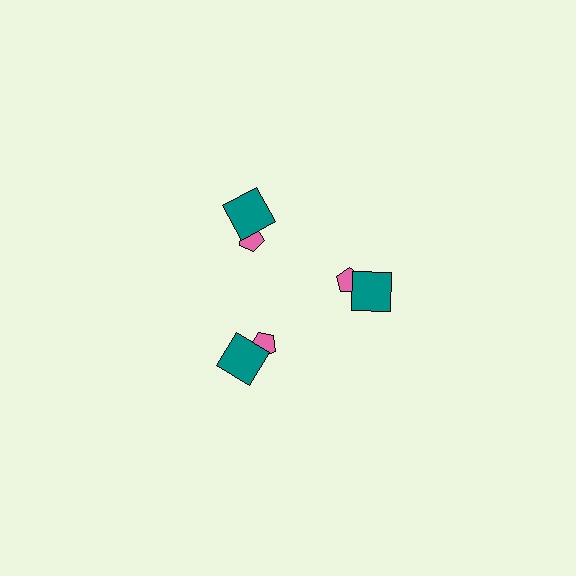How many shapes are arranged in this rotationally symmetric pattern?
There are 6 shapes, arranged in 3 groups of 2.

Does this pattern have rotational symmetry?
Yes, this pattern has 3-fold rotational symmetry. It looks the same after rotating 120 degrees around the center.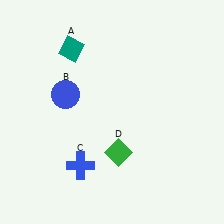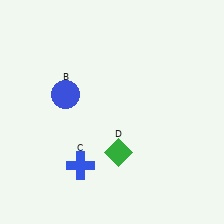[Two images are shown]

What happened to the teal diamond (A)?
The teal diamond (A) was removed in Image 2. It was in the top-left area of Image 1.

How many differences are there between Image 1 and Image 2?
There is 1 difference between the two images.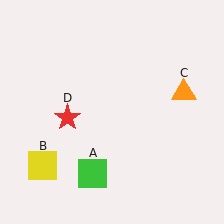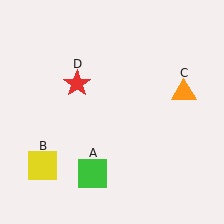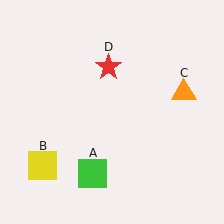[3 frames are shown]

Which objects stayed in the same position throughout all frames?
Green square (object A) and yellow square (object B) and orange triangle (object C) remained stationary.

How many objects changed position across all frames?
1 object changed position: red star (object D).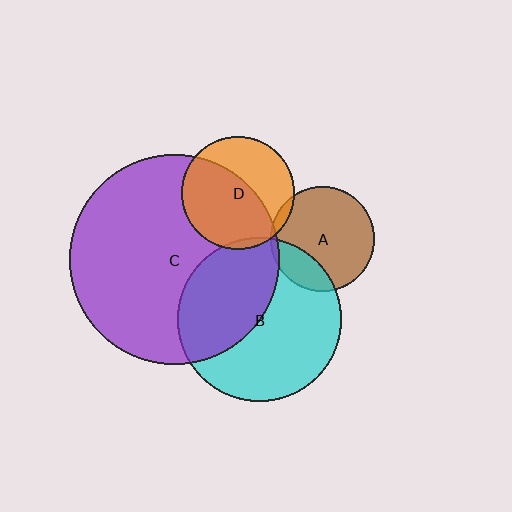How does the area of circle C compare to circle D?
Approximately 3.4 times.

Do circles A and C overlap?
Yes.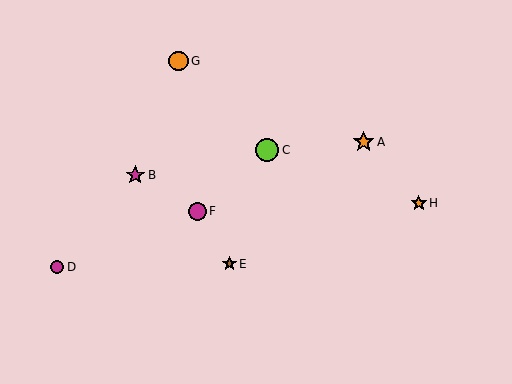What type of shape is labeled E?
Shape E is a brown star.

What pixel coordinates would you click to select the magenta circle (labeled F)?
Click at (197, 211) to select the magenta circle F.